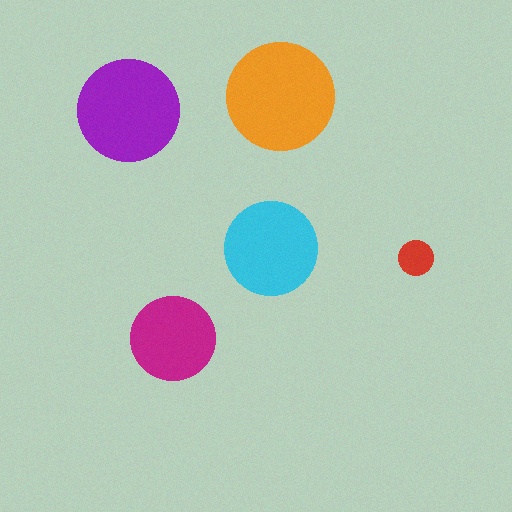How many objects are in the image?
There are 5 objects in the image.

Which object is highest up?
The orange circle is topmost.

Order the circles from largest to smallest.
the orange one, the purple one, the cyan one, the magenta one, the red one.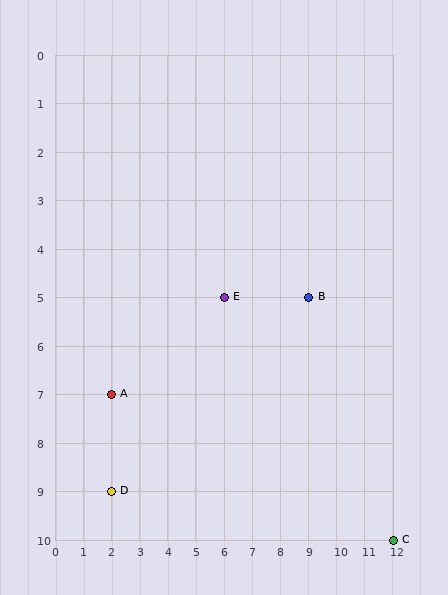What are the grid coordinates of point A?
Point A is at grid coordinates (2, 7).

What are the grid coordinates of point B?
Point B is at grid coordinates (9, 5).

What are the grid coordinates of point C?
Point C is at grid coordinates (12, 10).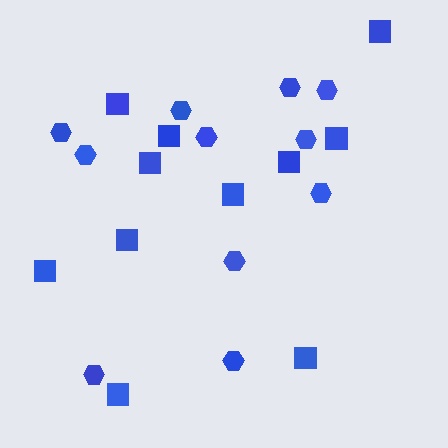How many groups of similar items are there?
There are 2 groups: one group of hexagons (11) and one group of squares (11).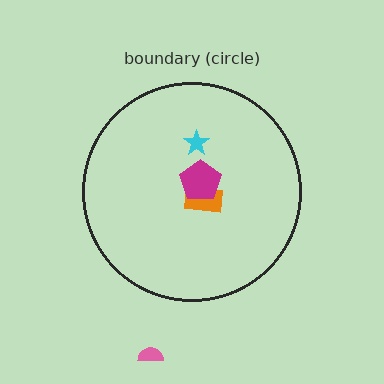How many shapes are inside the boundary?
3 inside, 1 outside.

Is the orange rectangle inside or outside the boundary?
Inside.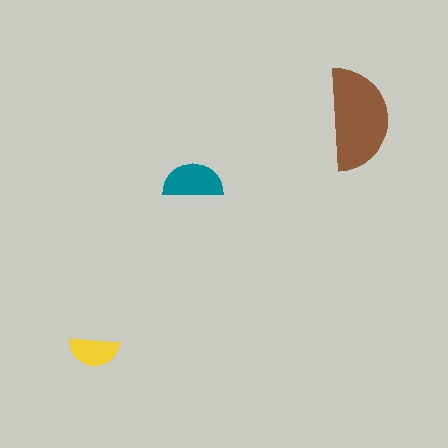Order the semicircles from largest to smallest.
the brown one, the teal one, the yellow one.